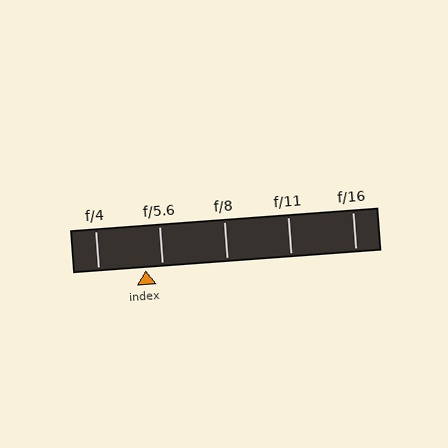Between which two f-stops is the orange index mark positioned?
The index mark is between f/4 and f/5.6.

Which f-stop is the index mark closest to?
The index mark is closest to f/5.6.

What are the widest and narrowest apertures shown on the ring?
The widest aperture shown is f/4 and the narrowest is f/16.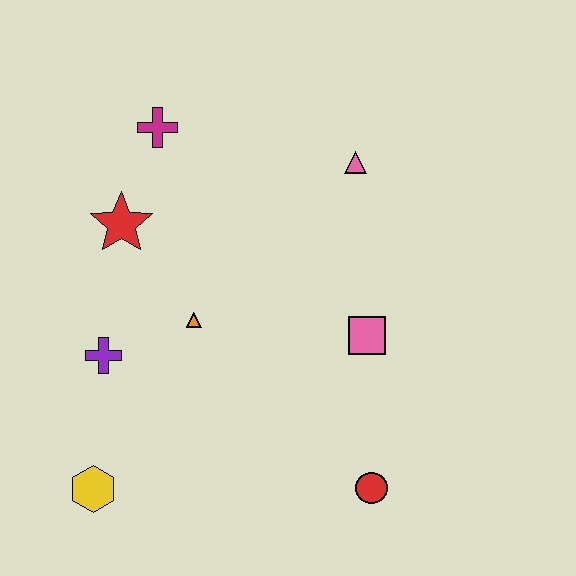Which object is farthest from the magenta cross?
The red circle is farthest from the magenta cross.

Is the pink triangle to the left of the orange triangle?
No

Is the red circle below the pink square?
Yes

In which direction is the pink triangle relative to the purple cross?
The pink triangle is to the right of the purple cross.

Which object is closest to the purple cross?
The orange triangle is closest to the purple cross.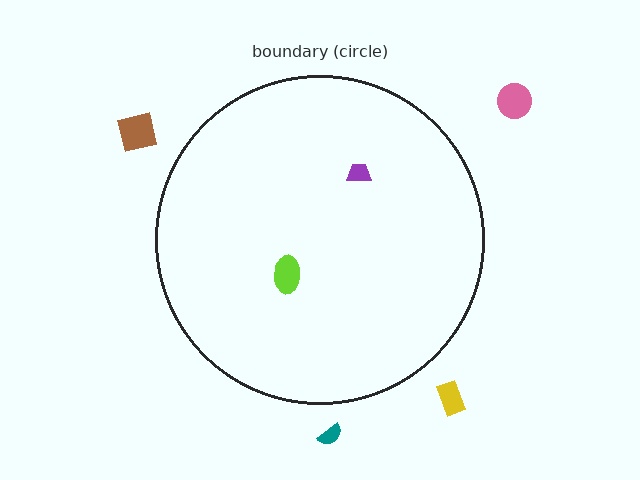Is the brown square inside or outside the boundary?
Outside.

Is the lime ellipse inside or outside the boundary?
Inside.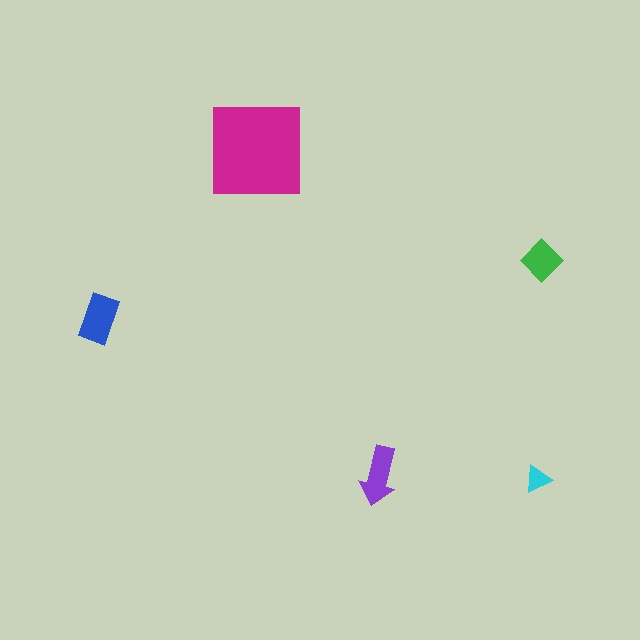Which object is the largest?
The magenta square.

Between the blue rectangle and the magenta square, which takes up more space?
The magenta square.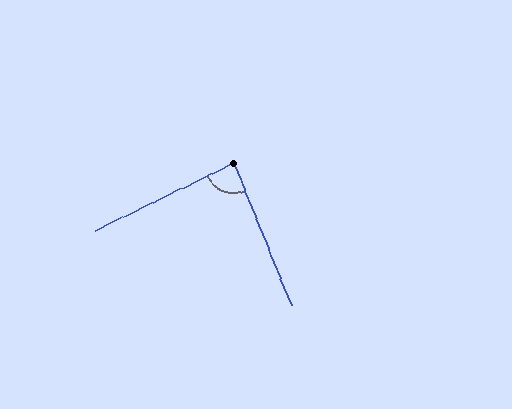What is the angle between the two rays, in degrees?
Approximately 86 degrees.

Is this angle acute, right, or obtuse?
It is approximately a right angle.